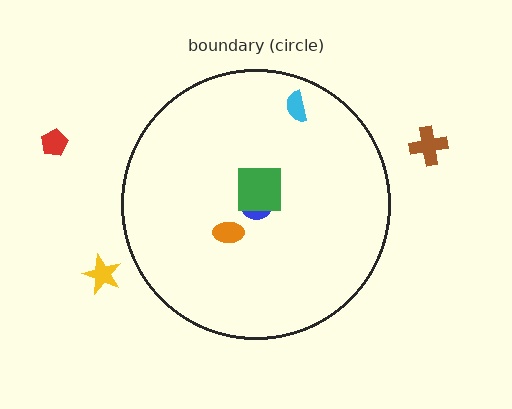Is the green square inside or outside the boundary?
Inside.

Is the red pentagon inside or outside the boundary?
Outside.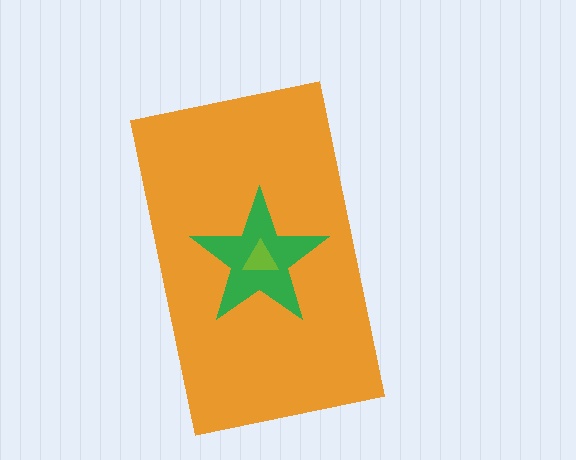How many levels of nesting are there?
3.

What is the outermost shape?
The orange rectangle.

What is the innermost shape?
The lime triangle.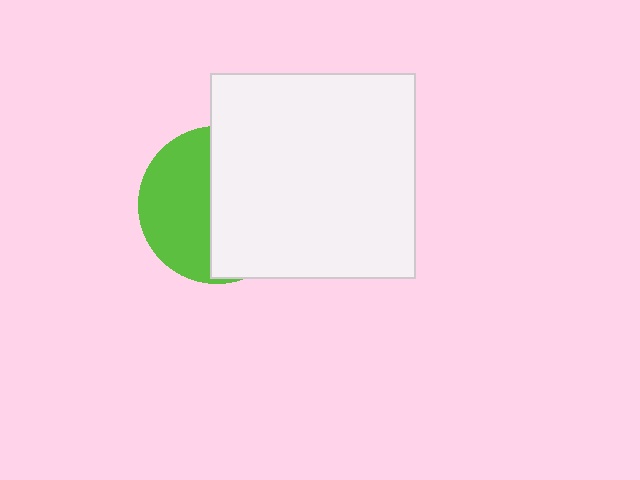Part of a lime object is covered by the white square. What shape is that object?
It is a circle.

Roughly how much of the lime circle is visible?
A small part of it is visible (roughly 45%).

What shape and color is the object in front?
The object in front is a white square.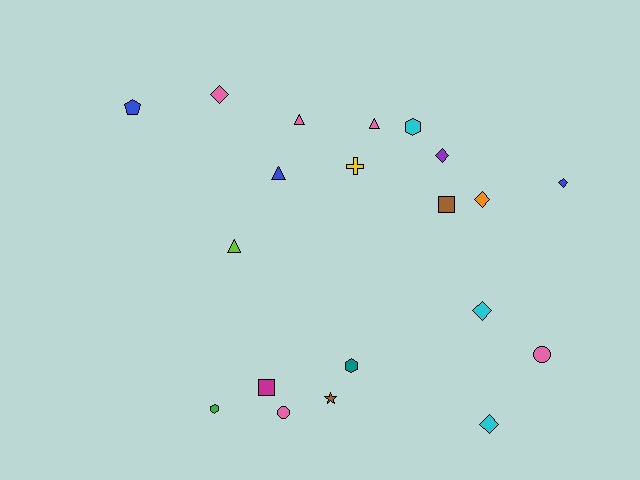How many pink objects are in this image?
There are 5 pink objects.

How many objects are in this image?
There are 20 objects.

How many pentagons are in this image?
There is 1 pentagon.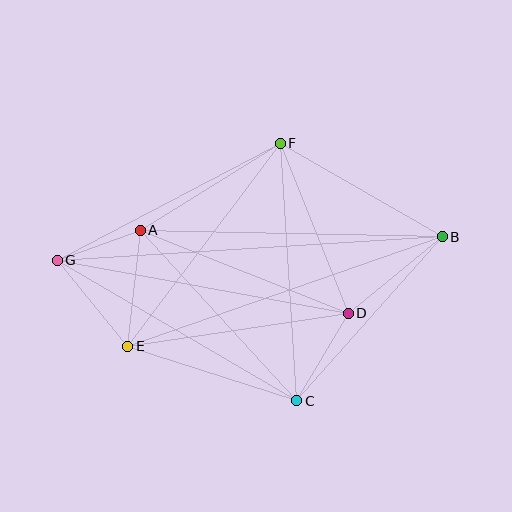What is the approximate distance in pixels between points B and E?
The distance between B and E is approximately 333 pixels.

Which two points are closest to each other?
Points A and G are closest to each other.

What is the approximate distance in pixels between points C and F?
The distance between C and F is approximately 258 pixels.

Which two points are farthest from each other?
Points B and G are farthest from each other.